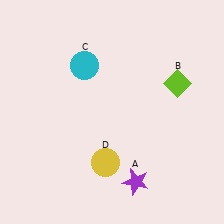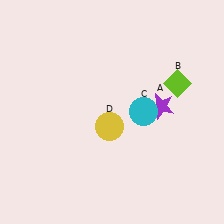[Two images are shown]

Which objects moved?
The objects that moved are: the purple star (A), the cyan circle (C), the yellow circle (D).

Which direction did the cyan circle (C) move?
The cyan circle (C) moved right.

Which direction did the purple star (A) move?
The purple star (A) moved up.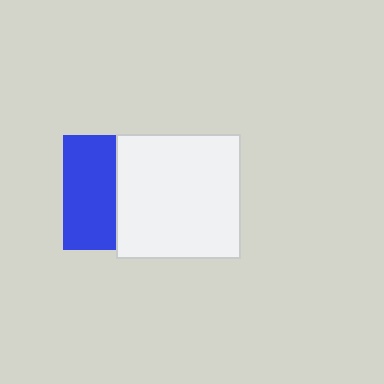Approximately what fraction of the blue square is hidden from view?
Roughly 54% of the blue square is hidden behind the white square.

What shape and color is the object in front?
The object in front is a white square.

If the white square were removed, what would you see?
You would see the complete blue square.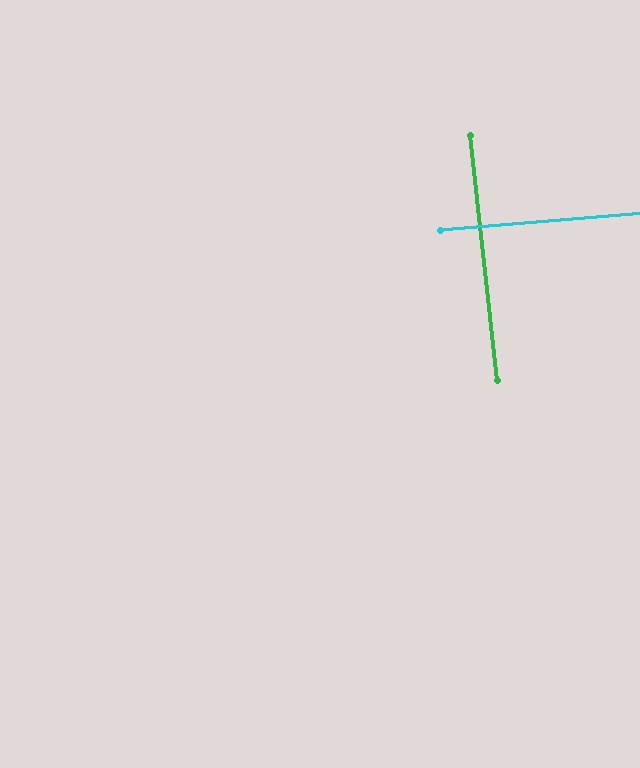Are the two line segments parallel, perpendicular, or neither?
Perpendicular — they meet at approximately 89°.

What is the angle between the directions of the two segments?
Approximately 89 degrees.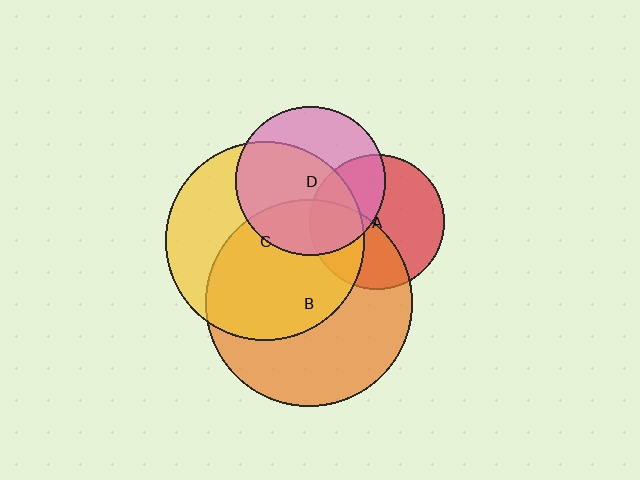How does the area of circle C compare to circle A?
Approximately 2.2 times.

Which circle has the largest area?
Circle B (orange).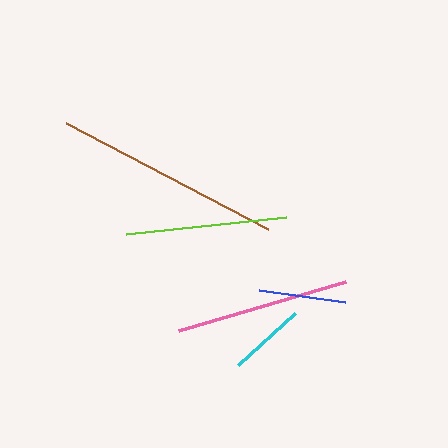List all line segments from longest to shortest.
From longest to shortest: brown, pink, lime, blue, cyan.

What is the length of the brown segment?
The brown segment is approximately 227 pixels long.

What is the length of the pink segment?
The pink segment is approximately 174 pixels long.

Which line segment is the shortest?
The cyan line is the shortest at approximately 77 pixels.